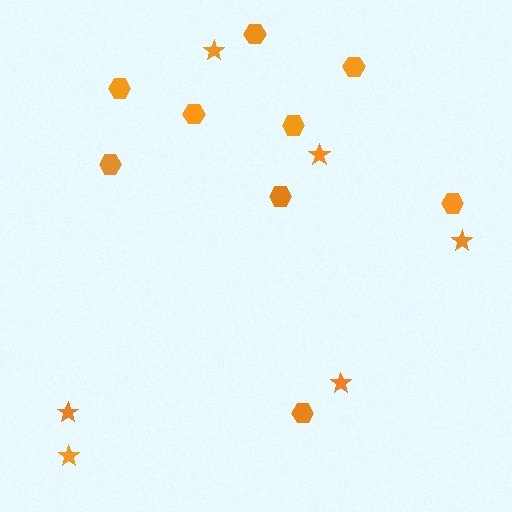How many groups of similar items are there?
There are 2 groups: one group of hexagons (9) and one group of stars (6).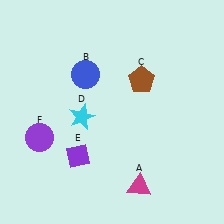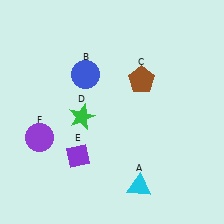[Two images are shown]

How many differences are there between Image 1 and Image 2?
There are 2 differences between the two images.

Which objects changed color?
A changed from magenta to cyan. D changed from cyan to green.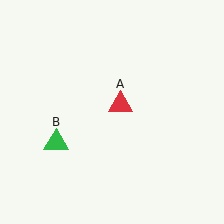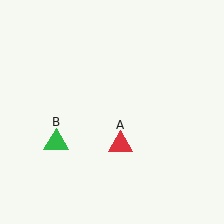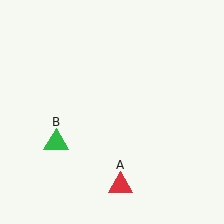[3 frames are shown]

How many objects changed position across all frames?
1 object changed position: red triangle (object A).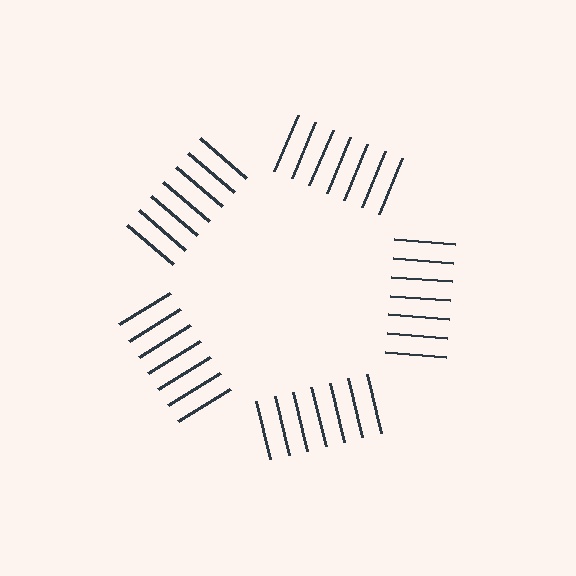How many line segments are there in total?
35 — 7 along each of the 5 edges.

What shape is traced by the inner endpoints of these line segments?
An illusory pentagon — the line segments terminate on its edges but no continuous stroke is drawn.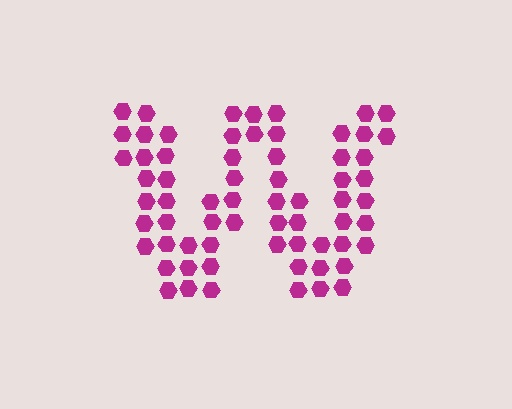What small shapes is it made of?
It is made of small hexagons.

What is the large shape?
The large shape is the letter W.